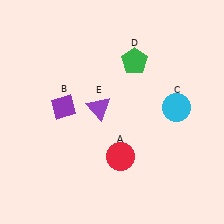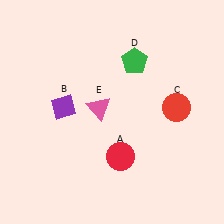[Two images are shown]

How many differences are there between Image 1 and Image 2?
There are 2 differences between the two images.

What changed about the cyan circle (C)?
In Image 1, C is cyan. In Image 2, it changed to red.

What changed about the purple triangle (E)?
In Image 1, E is purple. In Image 2, it changed to pink.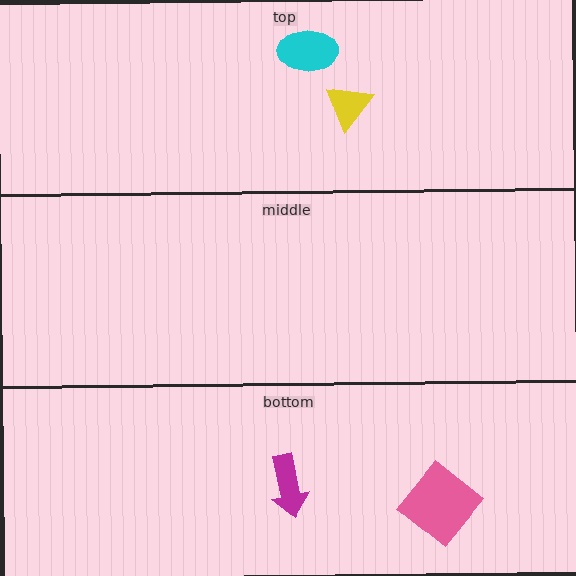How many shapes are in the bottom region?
2.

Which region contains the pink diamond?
The bottom region.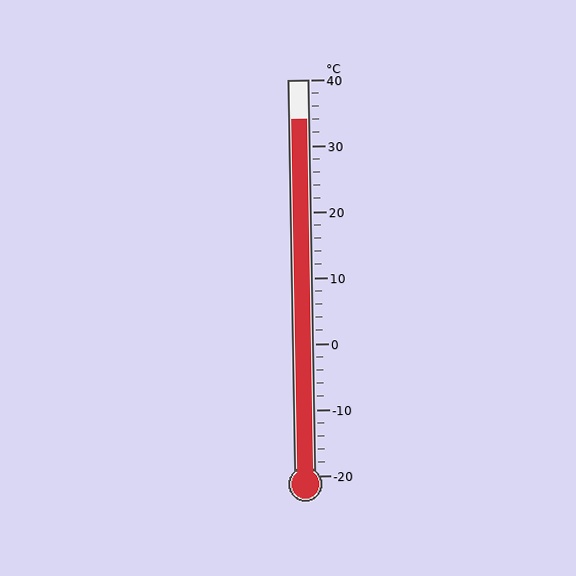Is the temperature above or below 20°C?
The temperature is above 20°C.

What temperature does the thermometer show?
The thermometer shows approximately 34°C.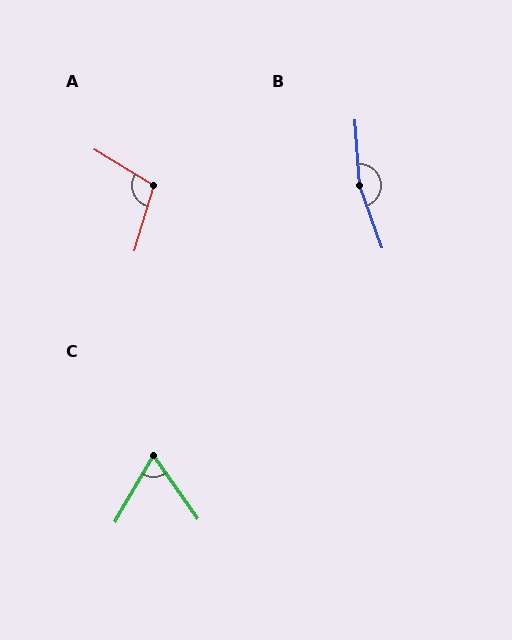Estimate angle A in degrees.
Approximately 105 degrees.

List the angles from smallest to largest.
C (65°), A (105°), B (165°).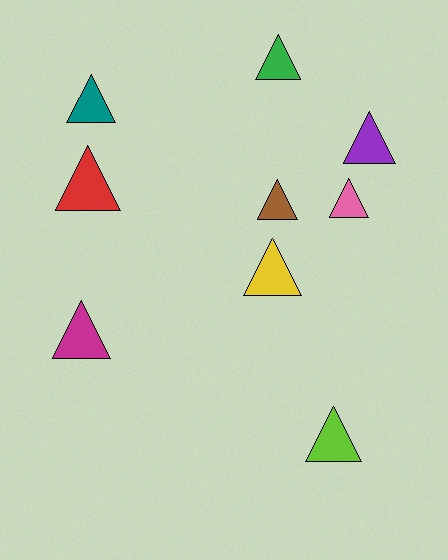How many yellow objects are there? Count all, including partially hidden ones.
There is 1 yellow object.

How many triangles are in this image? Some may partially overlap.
There are 9 triangles.